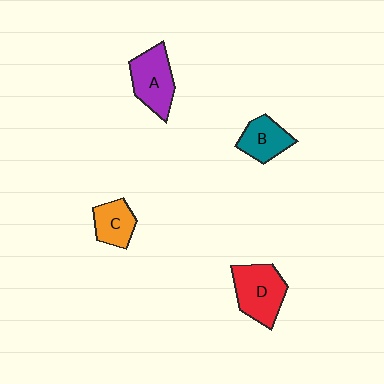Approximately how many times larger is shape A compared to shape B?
Approximately 1.3 times.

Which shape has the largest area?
Shape D (red).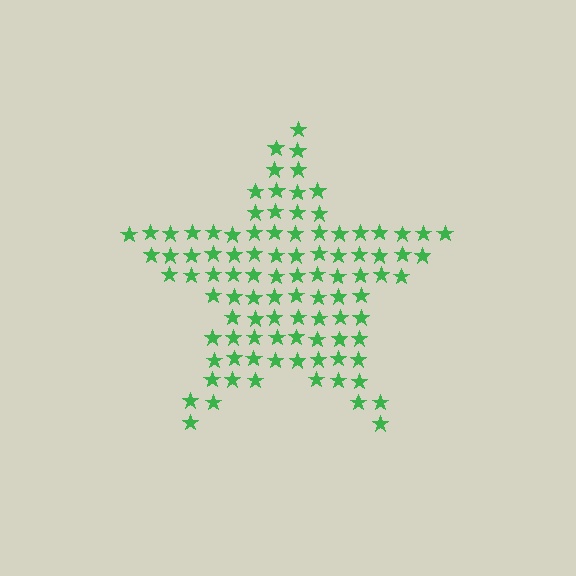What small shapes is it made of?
It is made of small stars.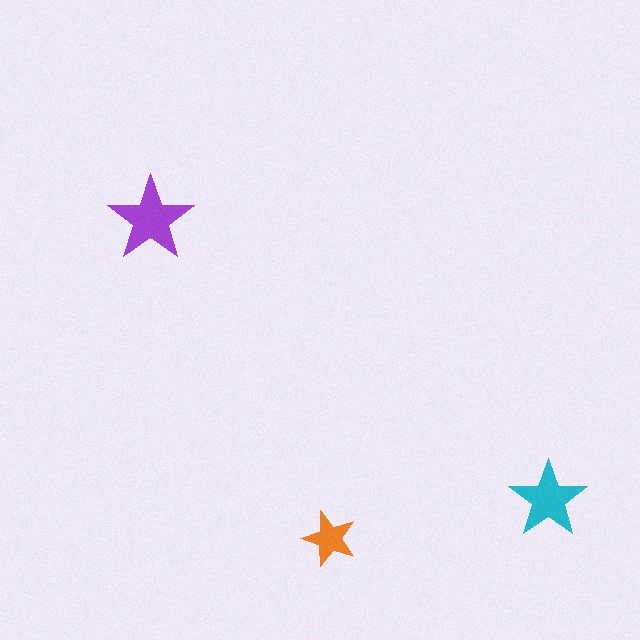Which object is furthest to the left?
The purple star is leftmost.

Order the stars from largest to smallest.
the purple one, the cyan one, the orange one.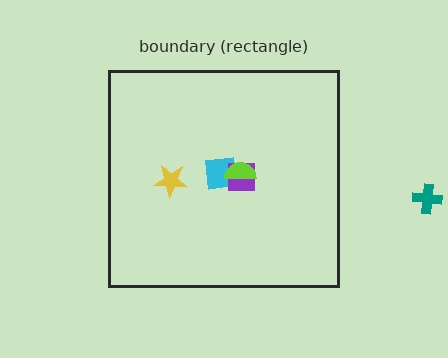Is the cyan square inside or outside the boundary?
Inside.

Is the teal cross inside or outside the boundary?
Outside.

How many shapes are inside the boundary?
4 inside, 1 outside.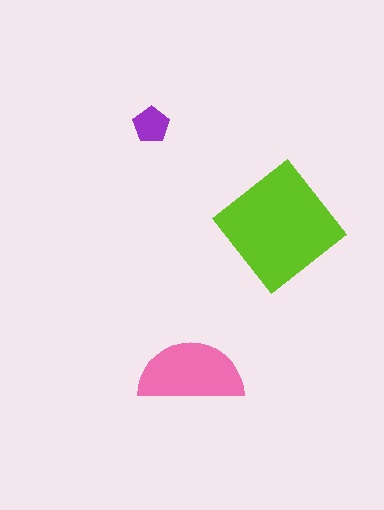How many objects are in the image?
There are 3 objects in the image.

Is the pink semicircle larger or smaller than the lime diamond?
Smaller.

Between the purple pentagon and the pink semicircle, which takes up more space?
The pink semicircle.